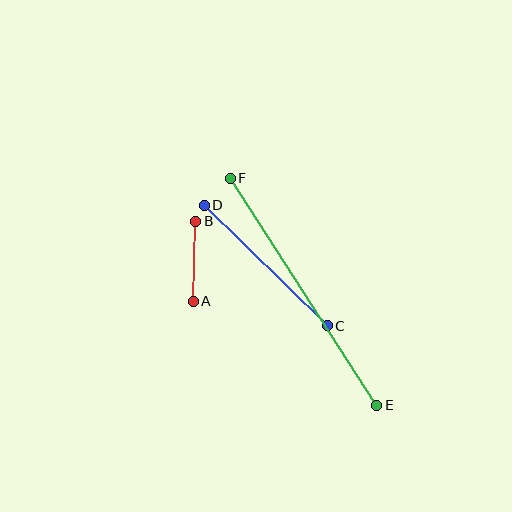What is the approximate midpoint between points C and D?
The midpoint is at approximately (266, 265) pixels.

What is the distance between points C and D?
The distance is approximately 172 pixels.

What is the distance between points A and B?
The distance is approximately 80 pixels.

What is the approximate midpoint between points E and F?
The midpoint is at approximately (303, 292) pixels.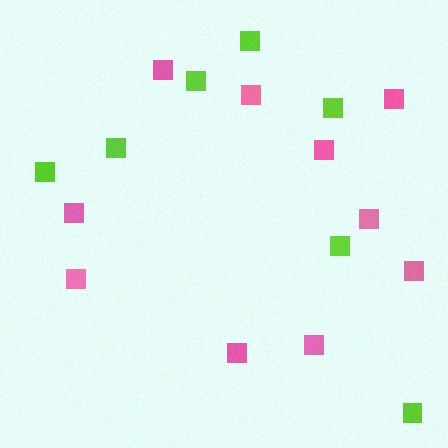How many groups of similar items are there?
There are 2 groups: one group of pink squares (10) and one group of lime squares (7).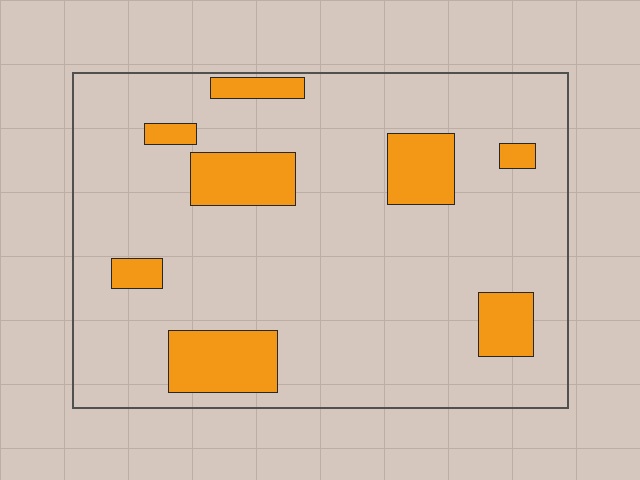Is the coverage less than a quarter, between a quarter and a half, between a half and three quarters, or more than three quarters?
Less than a quarter.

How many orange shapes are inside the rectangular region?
8.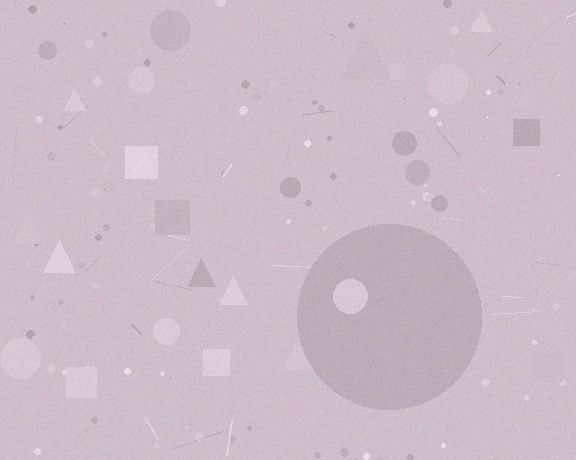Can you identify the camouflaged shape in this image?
The camouflaged shape is a circle.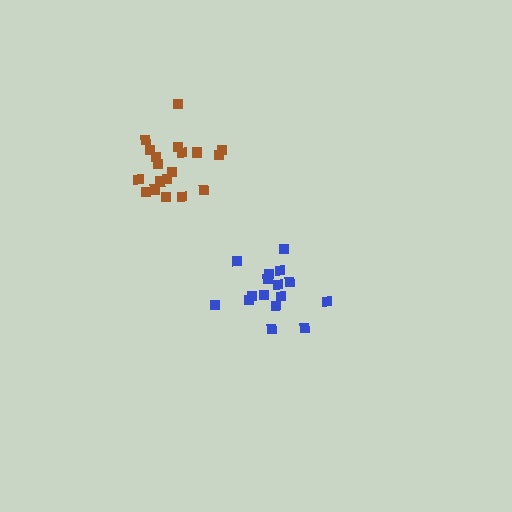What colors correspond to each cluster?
The clusters are colored: brown, blue.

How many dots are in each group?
Group 1: 20 dots, Group 2: 16 dots (36 total).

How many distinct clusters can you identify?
There are 2 distinct clusters.